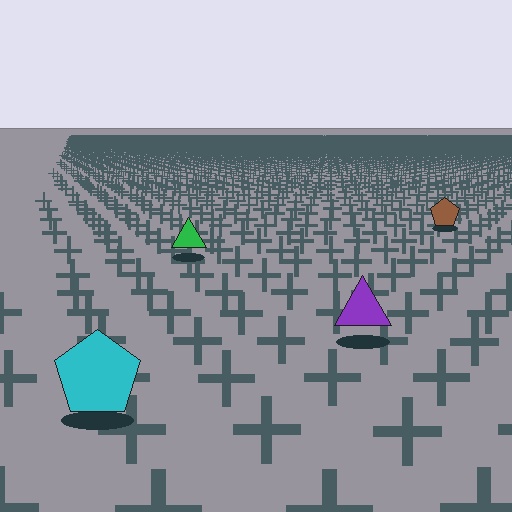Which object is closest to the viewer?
The cyan pentagon is closest. The texture marks near it are larger and more spread out.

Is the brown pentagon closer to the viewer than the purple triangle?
No. The purple triangle is closer — you can tell from the texture gradient: the ground texture is coarser near it.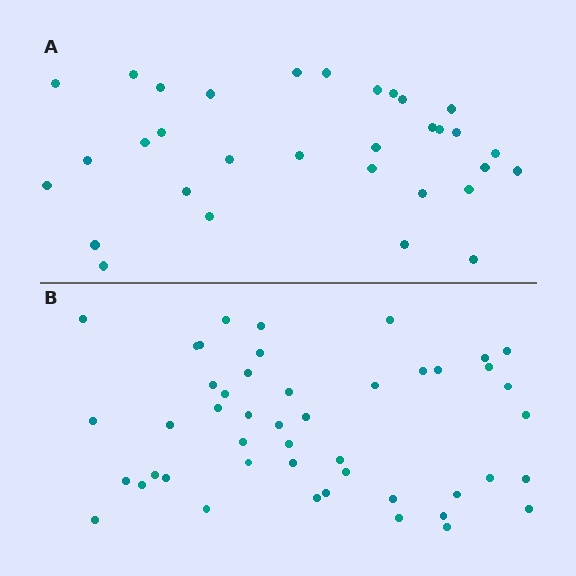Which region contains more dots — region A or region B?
Region B (the bottom region) has more dots.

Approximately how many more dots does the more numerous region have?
Region B has approximately 15 more dots than region A.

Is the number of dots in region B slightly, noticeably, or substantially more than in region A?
Region B has substantially more. The ratio is roughly 1.5 to 1.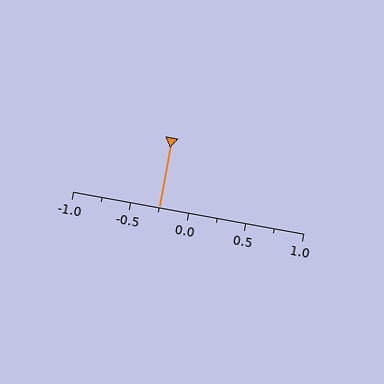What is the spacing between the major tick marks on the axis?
The major ticks are spaced 0.5 apart.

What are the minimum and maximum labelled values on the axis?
The axis runs from -1.0 to 1.0.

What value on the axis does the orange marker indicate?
The marker indicates approximately -0.25.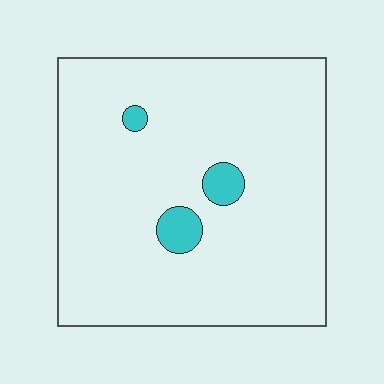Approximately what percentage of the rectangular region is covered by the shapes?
Approximately 5%.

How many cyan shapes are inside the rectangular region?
3.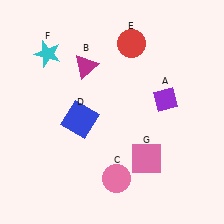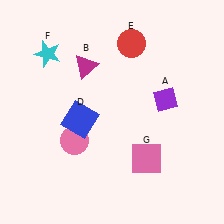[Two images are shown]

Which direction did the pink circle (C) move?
The pink circle (C) moved left.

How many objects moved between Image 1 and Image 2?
1 object moved between the two images.